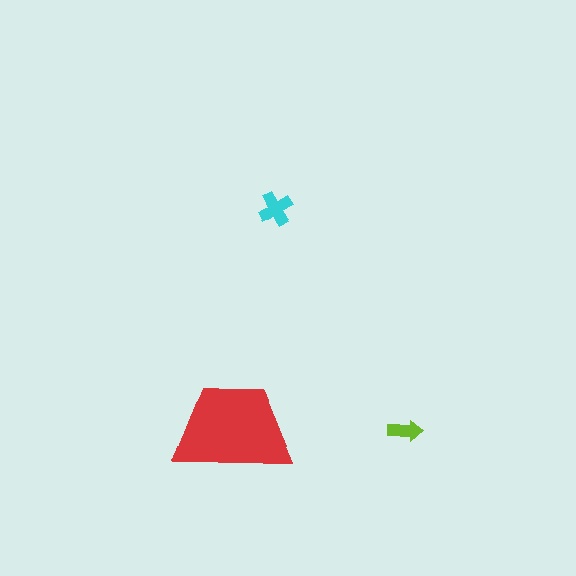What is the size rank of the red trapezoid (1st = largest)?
1st.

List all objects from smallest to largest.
The lime arrow, the cyan cross, the red trapezoid.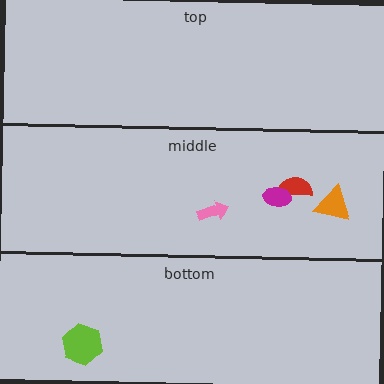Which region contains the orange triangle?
The middle region.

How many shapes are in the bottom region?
1.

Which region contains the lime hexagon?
The bottom region.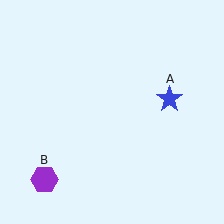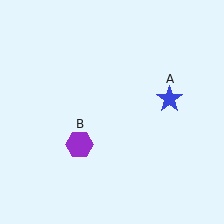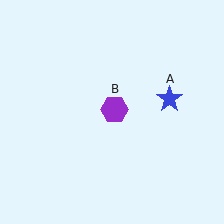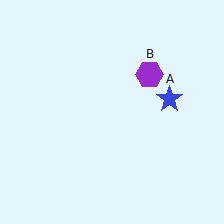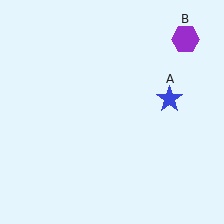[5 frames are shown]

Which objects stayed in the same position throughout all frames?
Blue star (object A) remained stationary.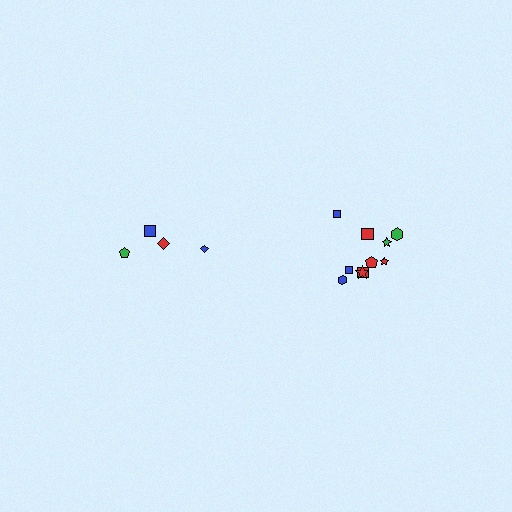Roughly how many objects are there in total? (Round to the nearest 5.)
Roughly 15 objects in total.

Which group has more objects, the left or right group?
The right group.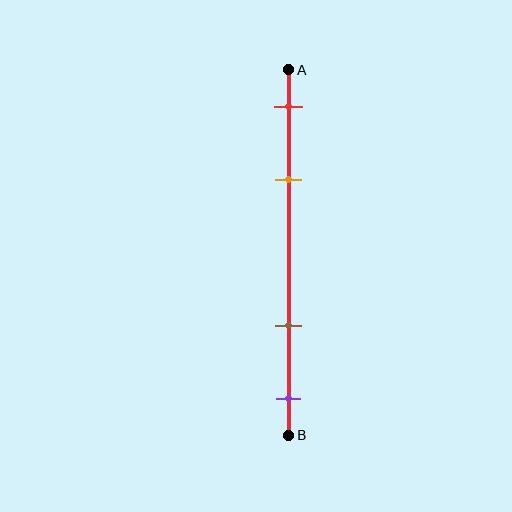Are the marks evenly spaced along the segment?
No, the marks are not evenly spaced.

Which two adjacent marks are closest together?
The red and orange marks are the closest adjacent pair.